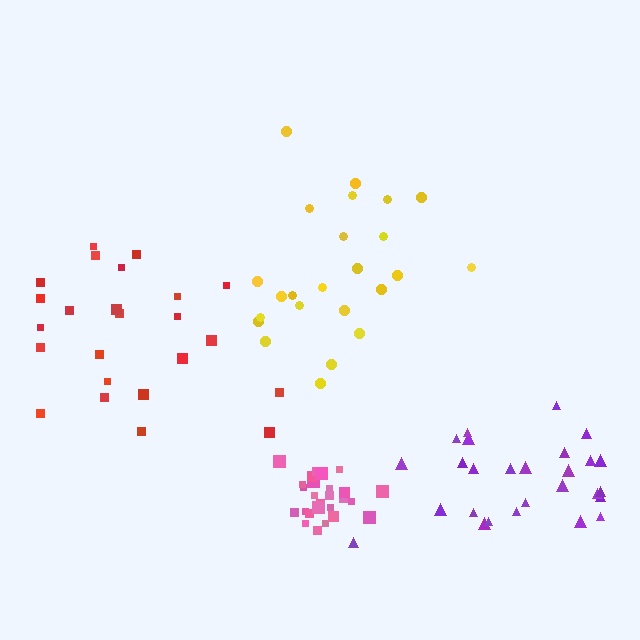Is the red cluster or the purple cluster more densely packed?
Purple.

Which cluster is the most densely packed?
Pink.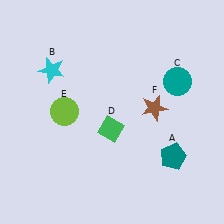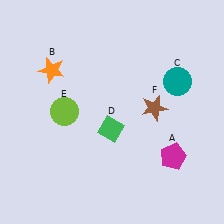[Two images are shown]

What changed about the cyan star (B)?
In Image 1, B is cyan. In Image 2, it changed to orange.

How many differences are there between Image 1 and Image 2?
There are 2 differences between the two images.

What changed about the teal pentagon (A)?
In Image 1, A is teal. In Image 2, it changed to magenta.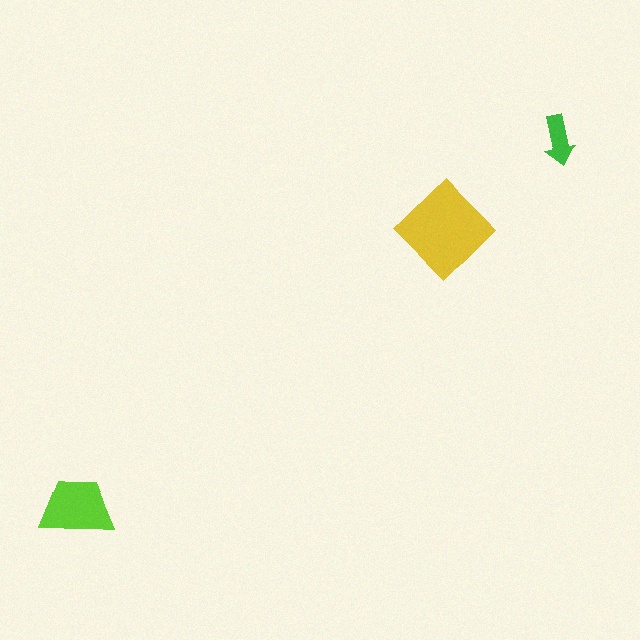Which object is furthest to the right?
The green arrow is rightmost.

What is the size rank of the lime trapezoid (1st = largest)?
2nd.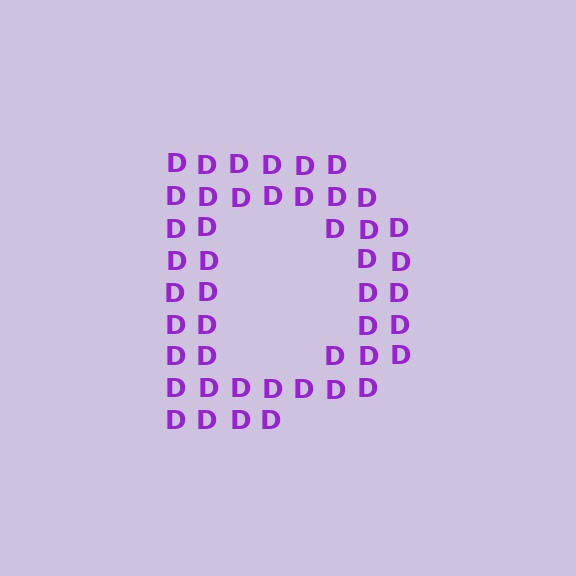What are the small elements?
The small elements are letter D's.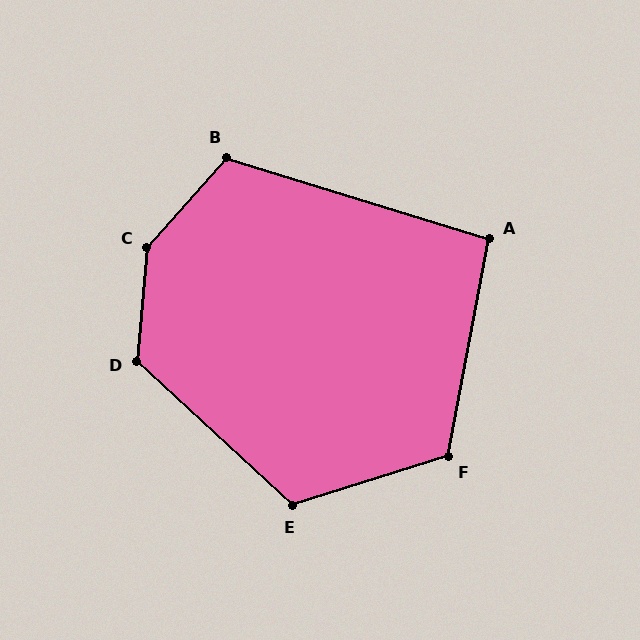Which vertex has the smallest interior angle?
A, at approximately 97 degrees.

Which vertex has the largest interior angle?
C, at approximately 144 degrees.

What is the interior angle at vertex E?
Approximately 120 degrees (obtuse).